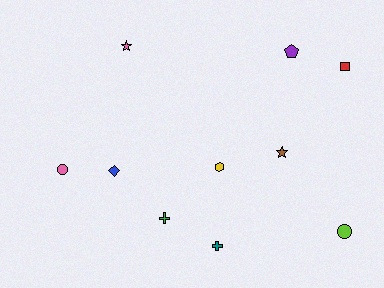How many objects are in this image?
There are 10 objects.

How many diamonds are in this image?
There is 1 diamond.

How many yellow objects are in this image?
There is 1 yellow object.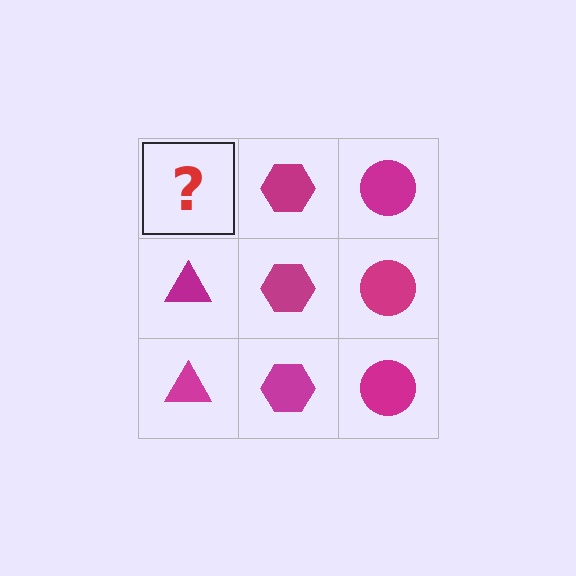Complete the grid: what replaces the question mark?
The question mark should be replaced with a magenta triangle.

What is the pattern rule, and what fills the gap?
The rule is that each column has a consistent shape. The gap should be filled with a magenta triangle.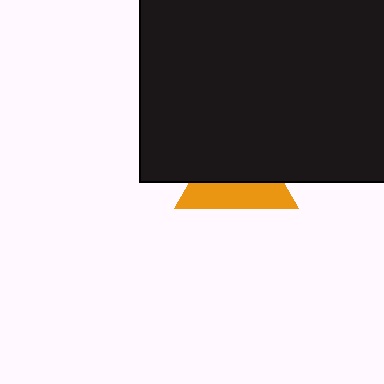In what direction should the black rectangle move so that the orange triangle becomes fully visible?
The black rectangle should move up. That is the shortest direction to clear the overlap and leave the orange triangle fully visible.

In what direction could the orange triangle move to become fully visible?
The orange triangle could move down. That would shift it out from behind the black rectangle entirely.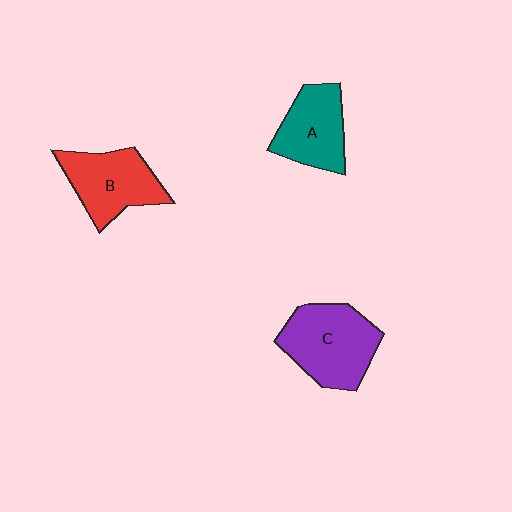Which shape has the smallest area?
Shape A (teal).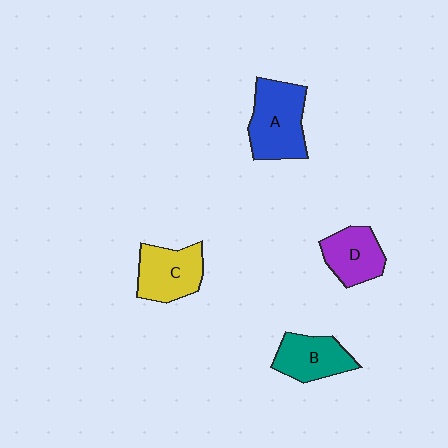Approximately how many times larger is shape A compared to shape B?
Approximately 1.4 times.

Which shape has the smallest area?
Shape D (purple).